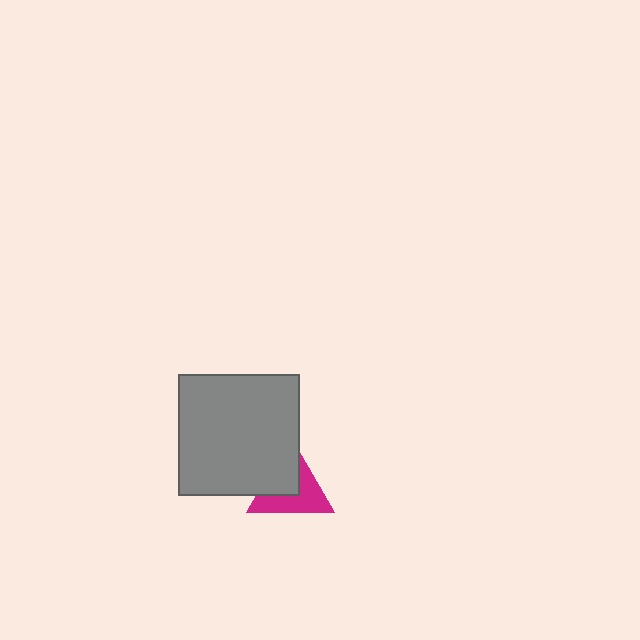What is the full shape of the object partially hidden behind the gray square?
The partially hidden object is a magenta triangle.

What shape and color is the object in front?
The object in front is a gray square.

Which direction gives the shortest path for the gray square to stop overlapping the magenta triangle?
Moving toward the upper-left gives the shortest separation.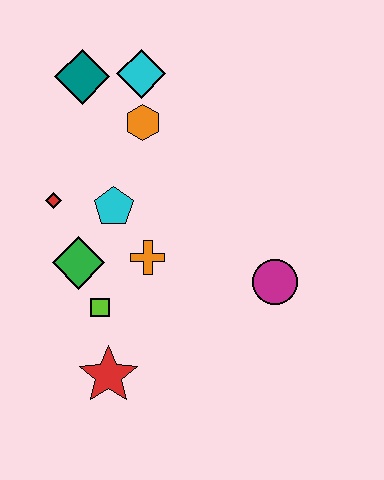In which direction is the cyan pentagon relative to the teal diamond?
The cyan pentagon is below the teal diamond.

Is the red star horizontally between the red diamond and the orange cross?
Yes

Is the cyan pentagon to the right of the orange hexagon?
No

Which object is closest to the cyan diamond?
The orange hexagon is closest to the cyan diamond.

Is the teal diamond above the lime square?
Yes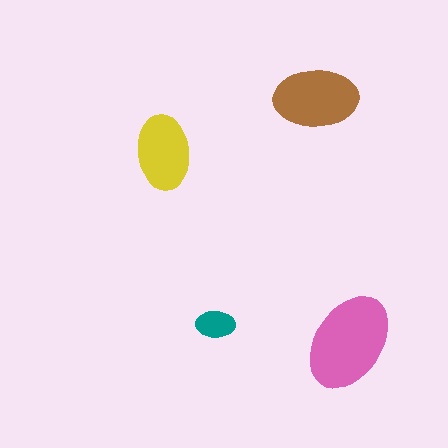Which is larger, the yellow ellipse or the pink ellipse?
The pink one.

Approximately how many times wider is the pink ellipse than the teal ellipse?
About 2.5 times wider.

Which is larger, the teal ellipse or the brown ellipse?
The brown one.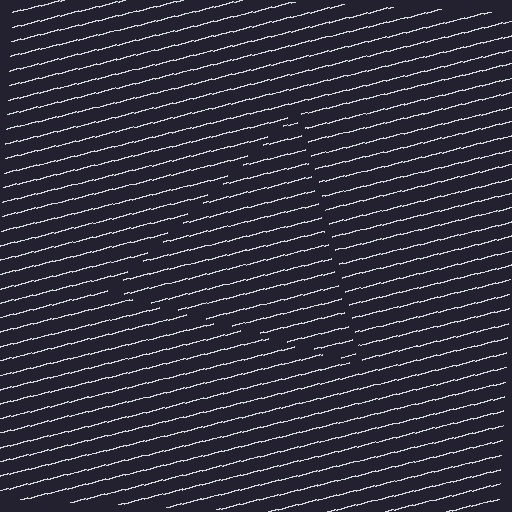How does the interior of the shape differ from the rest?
The interior of the shape contains the same grating, shifted by half a period — the contour is defined by the phase discontinuity where line-ends from the inner and outer gratings abut.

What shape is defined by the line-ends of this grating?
An illusory triangle. The interior of the shape contains the same grating, shifted by half a period — the contour is defined by the phase discontinuity where line-ends from the inner and outer gratings abut.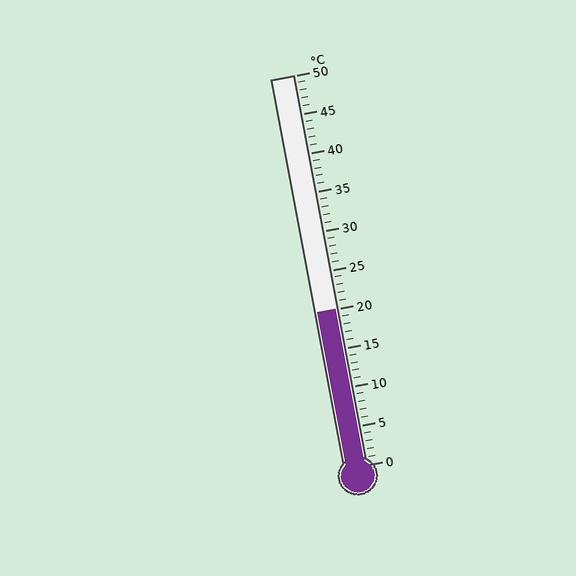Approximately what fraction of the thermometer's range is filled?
The thermometer is filled to approximately 40% of its range.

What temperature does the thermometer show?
The thermometer shows approximately 20°C.